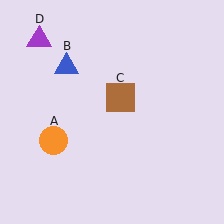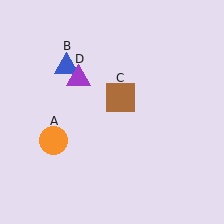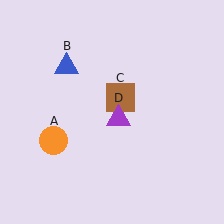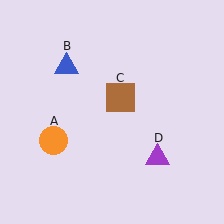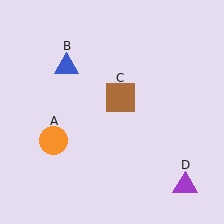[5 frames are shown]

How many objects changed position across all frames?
1 object changed position: purple triangle (object D).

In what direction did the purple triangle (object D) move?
The purple triangle (object D) moved down and to the right.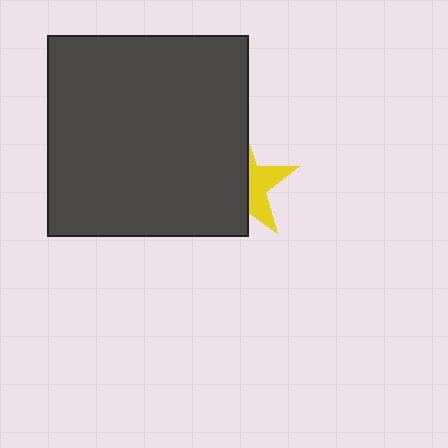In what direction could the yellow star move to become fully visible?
The yellow star could move right. That would shift it out from behind the dark gray square entirely.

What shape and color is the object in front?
The object in front is a dark gray square.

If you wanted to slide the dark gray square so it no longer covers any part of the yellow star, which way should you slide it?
Slide it left — that is the most direct way to separate the two shapes.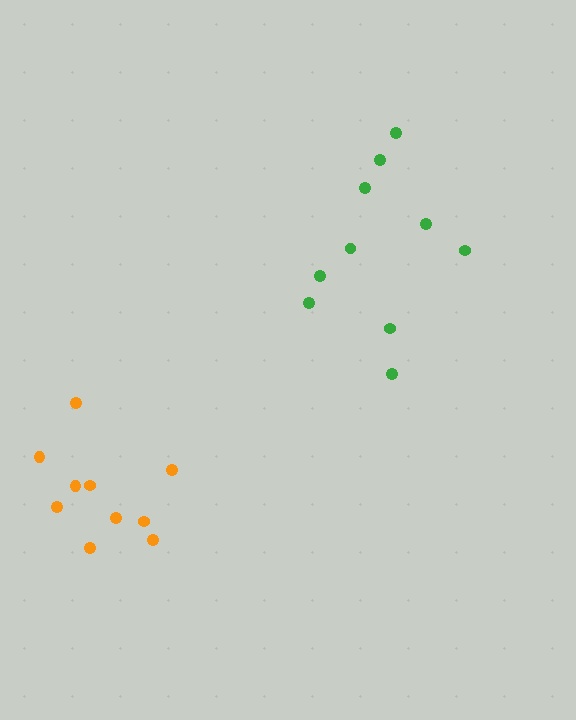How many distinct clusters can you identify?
There are 2 distinct clusters.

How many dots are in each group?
Group 1: 10 dots, Group 2: 10 dots (20 total).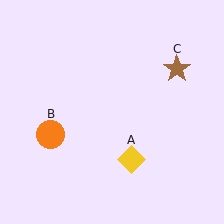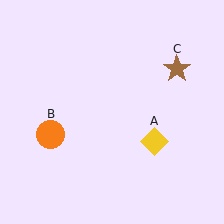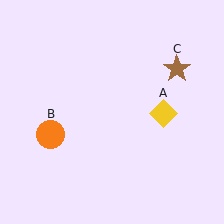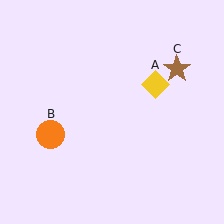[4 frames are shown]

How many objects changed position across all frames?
1 object changed position: yellow diamond (object A).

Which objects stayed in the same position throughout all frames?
Orange circle (object B) and brown star (object C) remained stationary.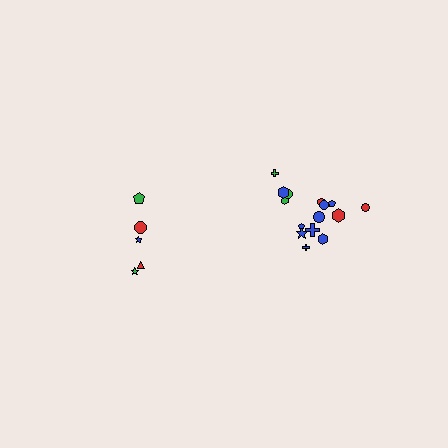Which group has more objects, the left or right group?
The right group.